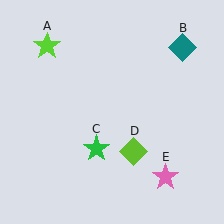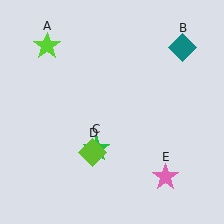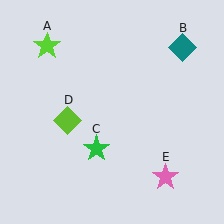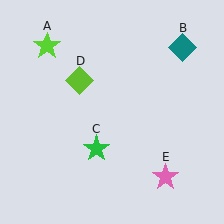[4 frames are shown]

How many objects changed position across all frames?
1 object changed position: lime diamond (object D).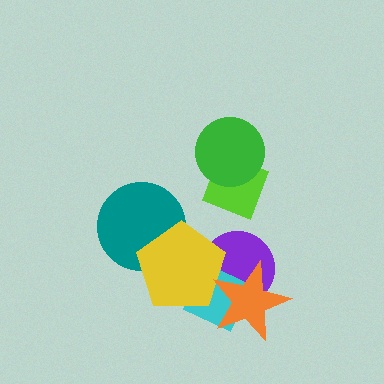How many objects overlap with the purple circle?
3 objects overlap with the purple circle.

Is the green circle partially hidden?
No, no other shape covers it.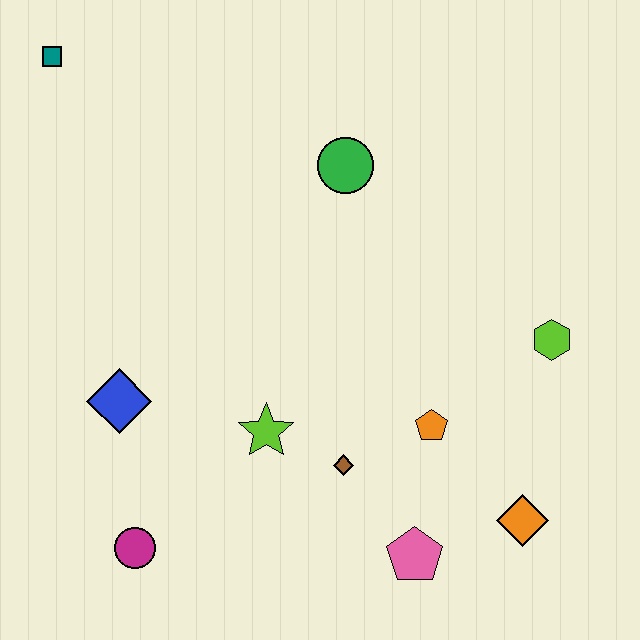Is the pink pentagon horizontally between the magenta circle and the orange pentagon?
Yes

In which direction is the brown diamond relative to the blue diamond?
The brown diamond is to the right of the blue diamond.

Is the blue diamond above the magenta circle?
Yes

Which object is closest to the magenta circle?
The blue diamond is closest to the magenta circle.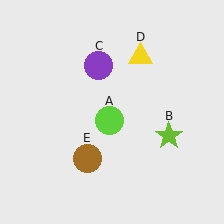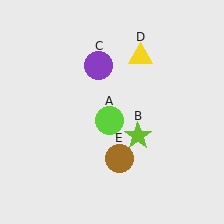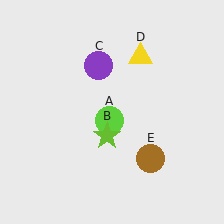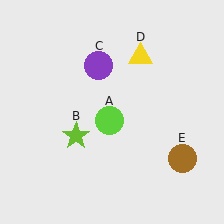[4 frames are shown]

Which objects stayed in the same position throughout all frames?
Lime circle (object A) and purple circle (object C) and yellow triangle (object D) remained stationary.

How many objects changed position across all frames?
2 objects changed position: lime star (object B), brown circle (object E).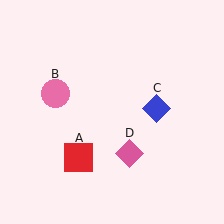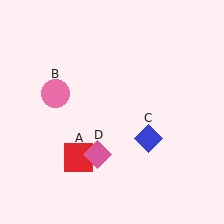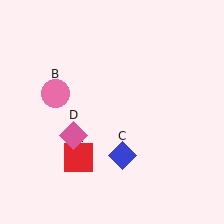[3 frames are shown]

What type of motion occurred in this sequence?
The blue diamond (object C), pink diamond (object D) rotated clockwise around the center of the scene.